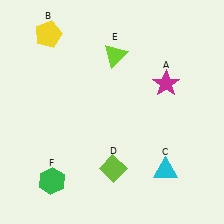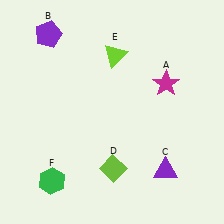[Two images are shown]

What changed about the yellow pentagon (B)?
In Image 1, B is yellow. In Image 2, it changed to purple.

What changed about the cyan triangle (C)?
In Image 1, C is cyan. In Image 2, it changed to purple.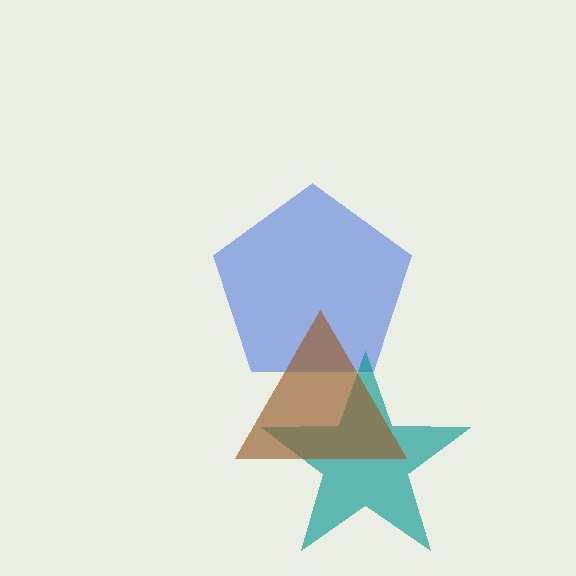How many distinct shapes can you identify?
There are 3 distinct shapes: a blue pentagon, a teal star, a brown triangle.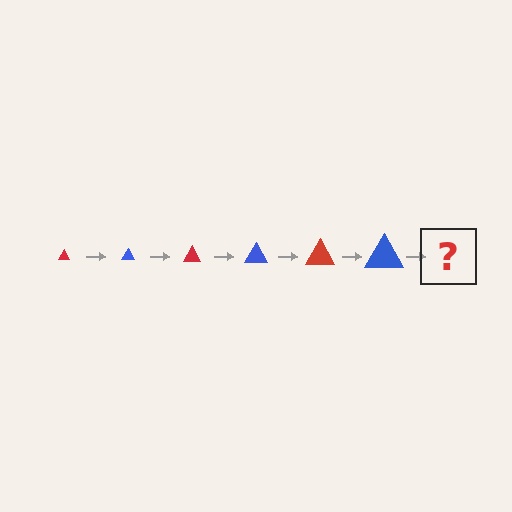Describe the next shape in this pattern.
It should be a red triangle, larger than the previous one.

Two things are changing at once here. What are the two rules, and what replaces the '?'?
The two rules are that the triangle grows larger each step and the color cycles through red and blue. The '?' should be a red triangle, larger than the previous one.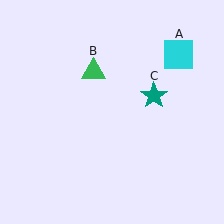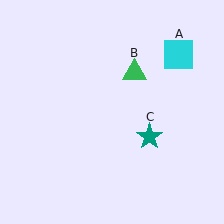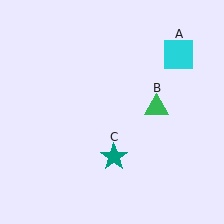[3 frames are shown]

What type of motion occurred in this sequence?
The green triangle (object B), teal star (object C) rotated clockwise around the center of the scene.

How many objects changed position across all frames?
2 objects changed position: green triangle (object B), teal star (object C).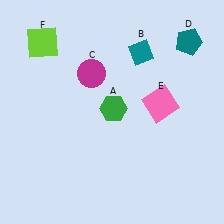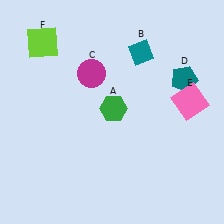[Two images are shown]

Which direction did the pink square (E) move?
The pink square (E) moved right.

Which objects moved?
The objects that moved are: the teal pentagon (D), the pink square (E).